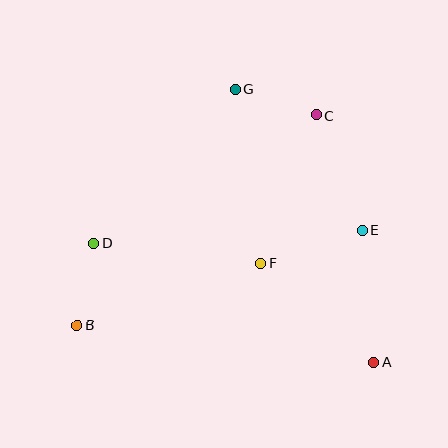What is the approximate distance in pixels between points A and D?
The distance between A and D is approximately 304 pixels.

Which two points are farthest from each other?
Points B and C are farthest from each other.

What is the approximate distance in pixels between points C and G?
The distance between C and G is approximately 85 pixels.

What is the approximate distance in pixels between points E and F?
The distance between E and F is approximately 107 pixels.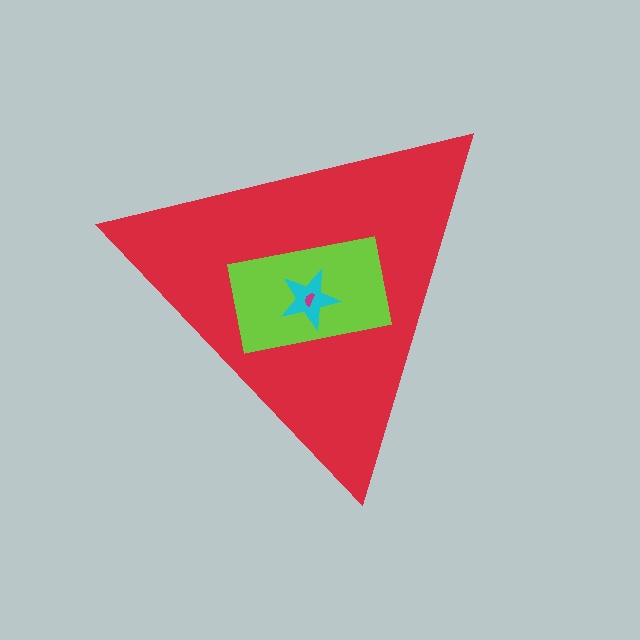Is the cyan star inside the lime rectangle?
Yes.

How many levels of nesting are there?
4.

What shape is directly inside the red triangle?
The lime rectangle.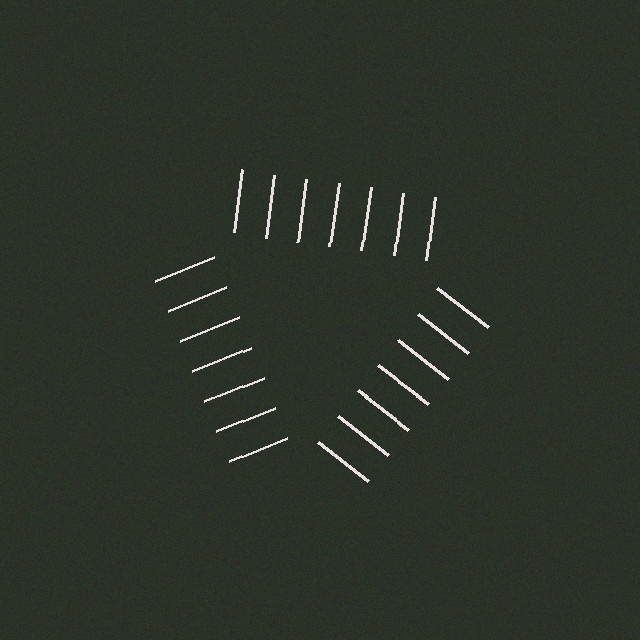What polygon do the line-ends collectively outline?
An illusory triangle — the line segments terminate on its edges but no continuous stroke is drawn.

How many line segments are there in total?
21 — 7 along each of the 3 edges.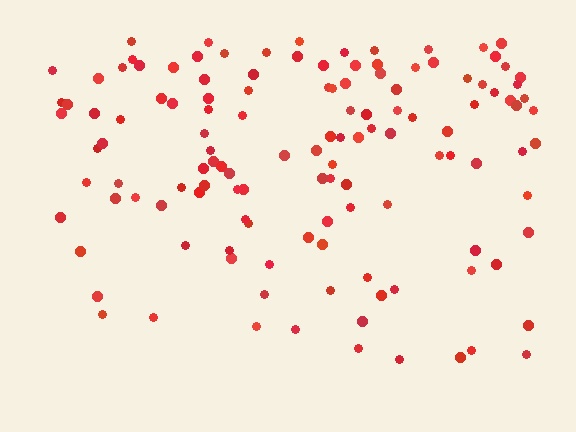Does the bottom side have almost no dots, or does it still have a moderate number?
Still a moderate number, just noticeably fewer than the top.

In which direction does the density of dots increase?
From bottom to top, with the top side densest.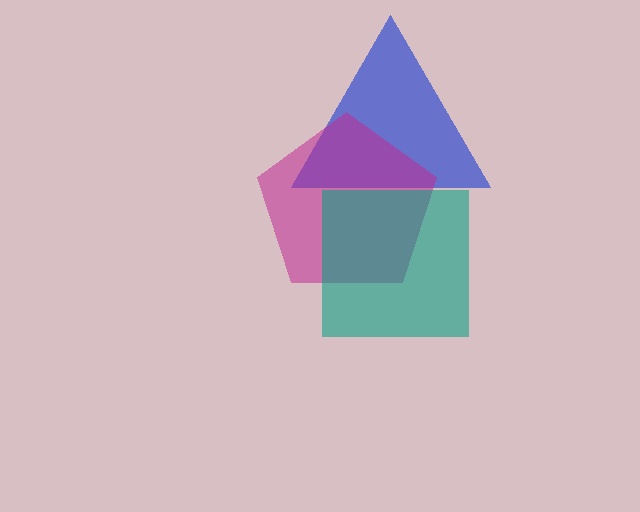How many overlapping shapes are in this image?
There are 3 overlapping shapes in the image.